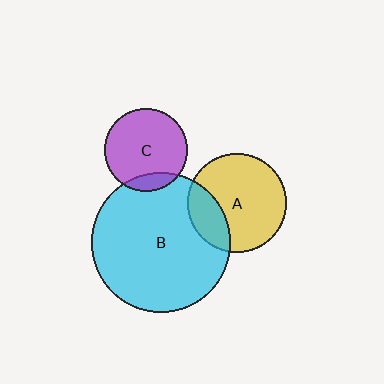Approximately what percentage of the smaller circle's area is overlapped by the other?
Approximately 15%.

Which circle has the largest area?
Circle B (cyan).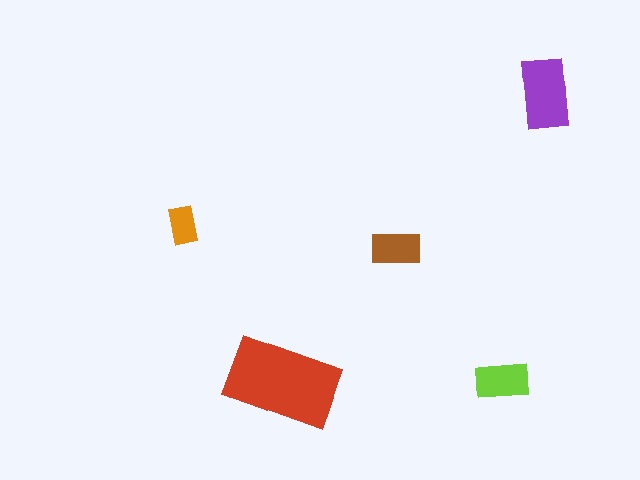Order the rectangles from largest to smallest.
the red one, the purple one, the lime one, the brown one, the orange one.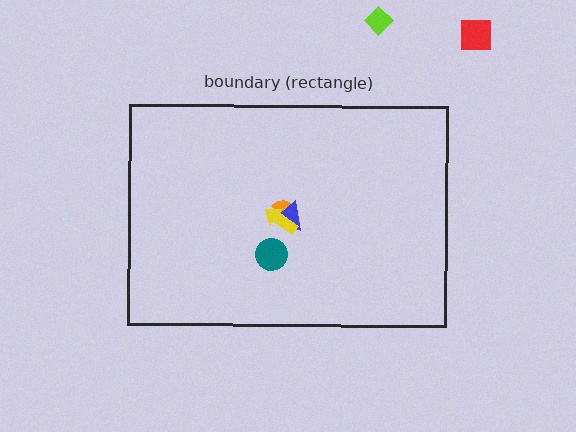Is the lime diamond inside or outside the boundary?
Outside.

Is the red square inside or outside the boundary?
Outside.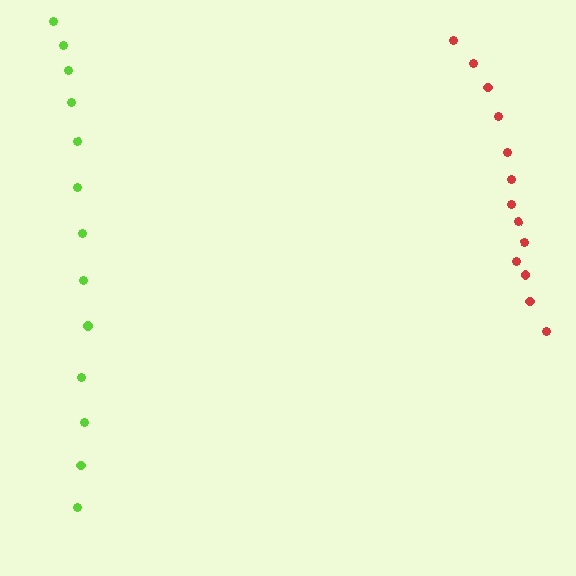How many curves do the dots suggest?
There are 2 distinct paths.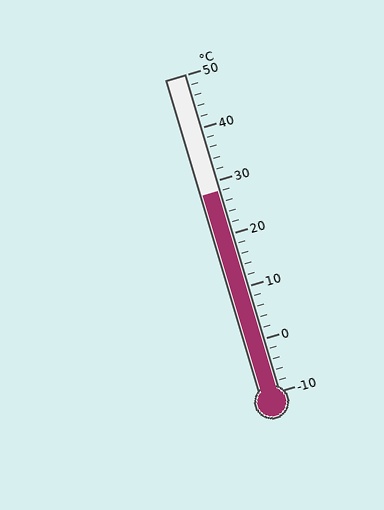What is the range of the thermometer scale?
The thermometer scale ranges from -10°C to 50°C.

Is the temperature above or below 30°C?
The temperature is below 30°C.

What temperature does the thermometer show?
The thermometer shows approximately 28°C.